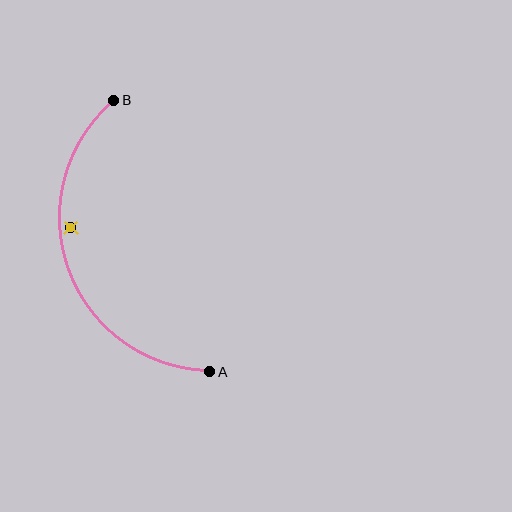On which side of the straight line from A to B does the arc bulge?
The arc bulges to the left of the straight line connecting A and B.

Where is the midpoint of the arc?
The arc midpoint is the point on the curve farthest from the straight line joining A and B. It sits to the left of that line.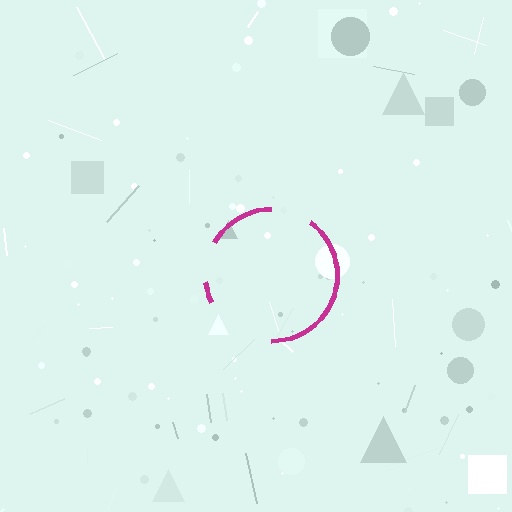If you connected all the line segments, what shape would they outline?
They would outline a circle.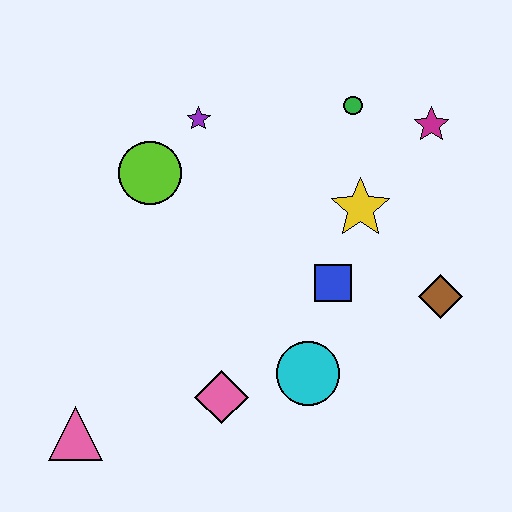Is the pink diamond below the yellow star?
Yes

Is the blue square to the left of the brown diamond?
Yes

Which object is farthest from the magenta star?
The pink triangle is farthest from the magenta star.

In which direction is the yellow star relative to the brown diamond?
The yellow star is above the brown diamond.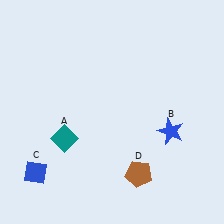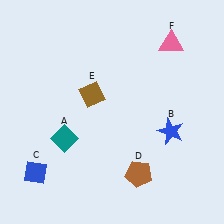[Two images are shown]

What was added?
A brown diamond (E), a pink triangle (F) were added in Image 2.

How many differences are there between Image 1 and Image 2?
There are 2 differences between the two images.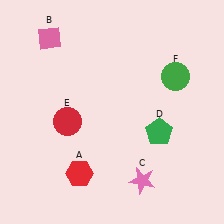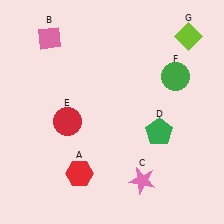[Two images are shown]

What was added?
A lime diamond (G) was added in Image 2.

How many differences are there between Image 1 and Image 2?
There is 1 difference between the two images.